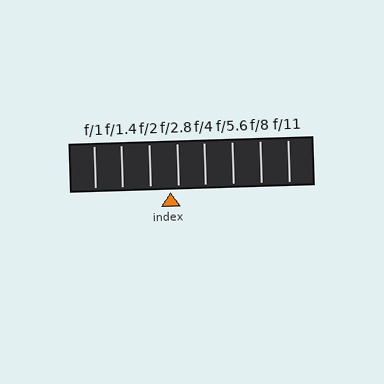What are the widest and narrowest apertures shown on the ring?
The widest aperture shown is f/1 and the narrowest is f/11.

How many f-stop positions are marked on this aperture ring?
There are 8 f-stop positions marked.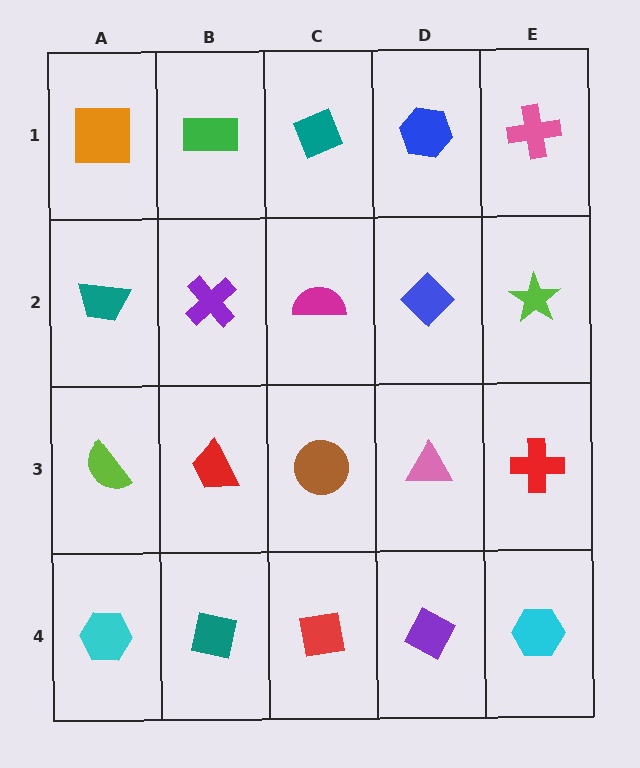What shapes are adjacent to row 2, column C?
A teal diamond (row 1, column C), a brown circle (row 3, column C), a purple cross (row 2, column B), a blue diamond (row 2, column D).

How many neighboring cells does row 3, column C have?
4.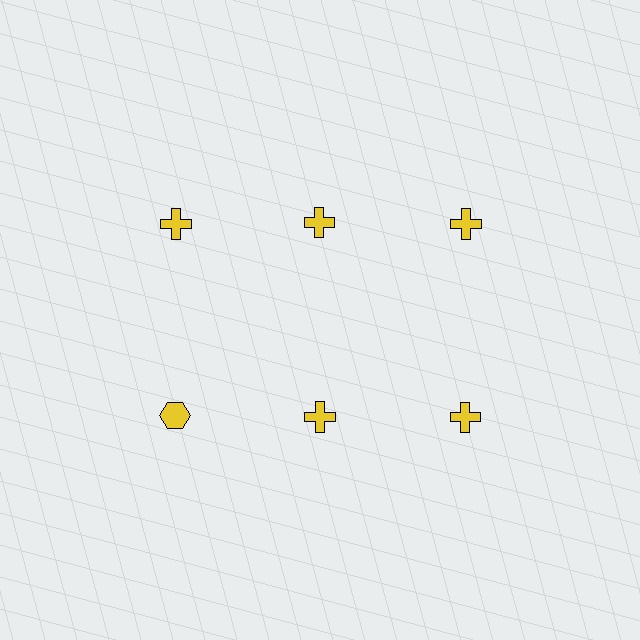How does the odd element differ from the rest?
It has a different shape: hexagon instead of cross.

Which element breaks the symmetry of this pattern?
The yellow hexagon in the second row, leftmost column breaks the symmetry. All other shapes are yellow crosses.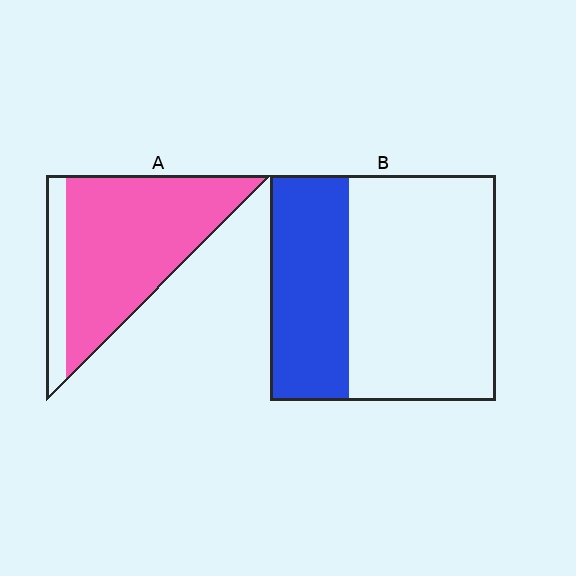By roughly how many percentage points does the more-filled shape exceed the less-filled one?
By roughly 50 percentage points (A over B).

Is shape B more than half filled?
No.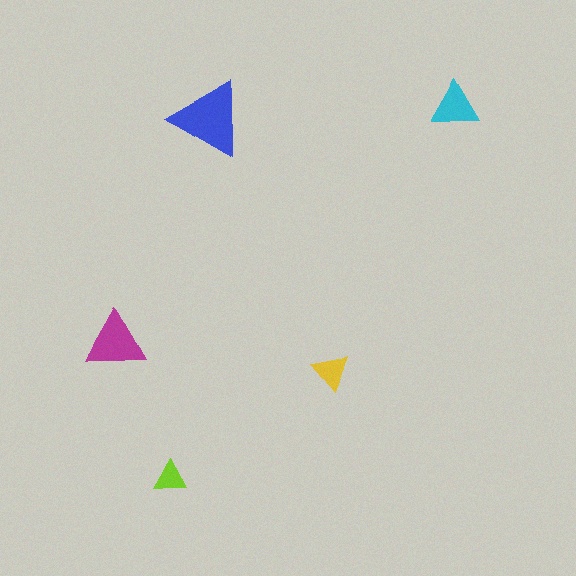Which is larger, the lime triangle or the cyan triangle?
The cyan one.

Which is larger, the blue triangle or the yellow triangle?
The blue one.